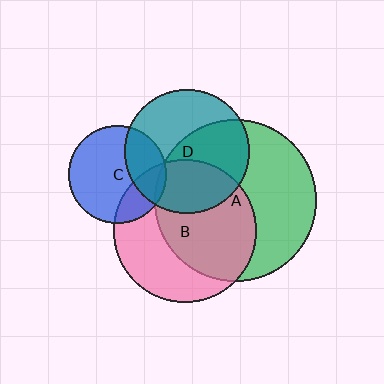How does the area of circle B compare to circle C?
Approximately 2.1 times.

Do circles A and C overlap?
Yes.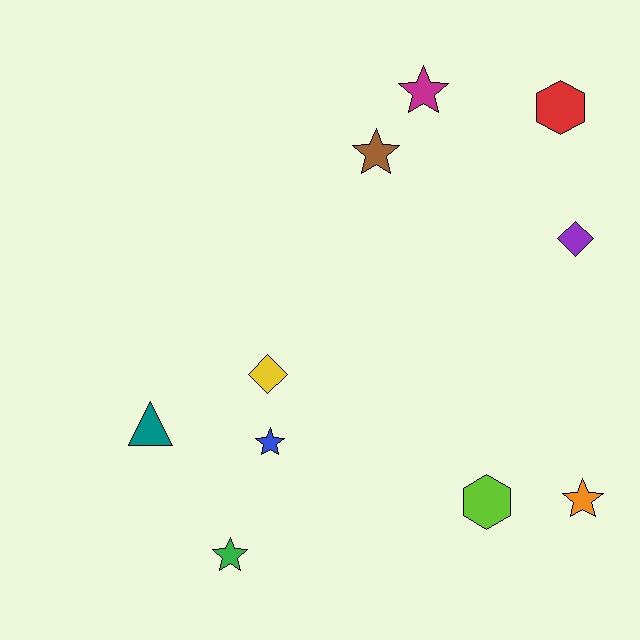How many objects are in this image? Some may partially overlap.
There are 10 objects.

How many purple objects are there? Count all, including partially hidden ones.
There is 1 purple object.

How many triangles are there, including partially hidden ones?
There is 1 triangle.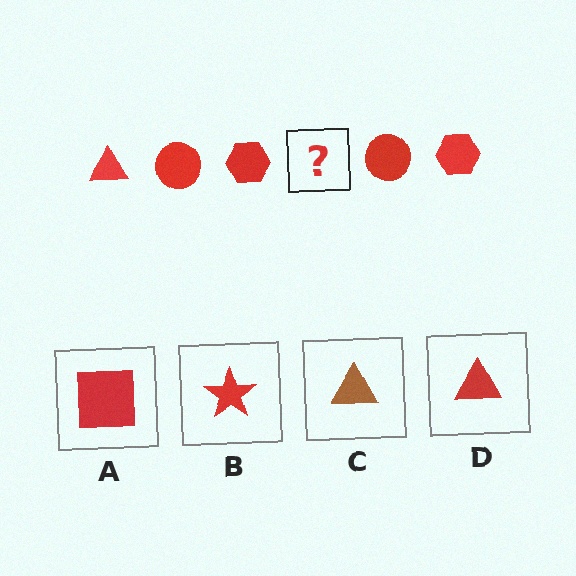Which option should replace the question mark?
Option D.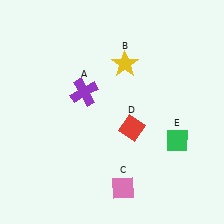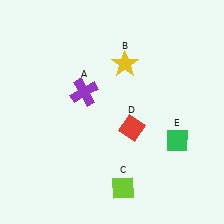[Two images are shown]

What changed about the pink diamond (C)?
In Image 1, C is pink. In Image 2, it changed to lime.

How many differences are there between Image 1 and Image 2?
There is 1 difference between the two images.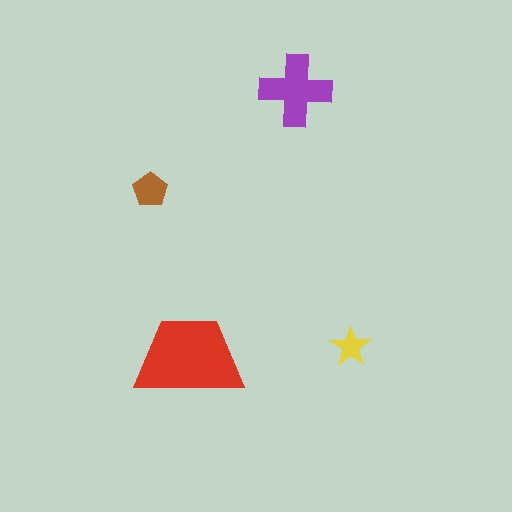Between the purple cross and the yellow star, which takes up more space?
The purple cross.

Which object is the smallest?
The yellow star.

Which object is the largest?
The red trapezoid.